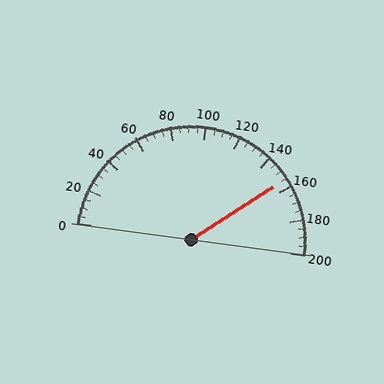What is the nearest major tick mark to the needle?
The nearest major tick mark is 160.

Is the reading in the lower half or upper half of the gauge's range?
The reading is in the upper half of the range (0 to 200).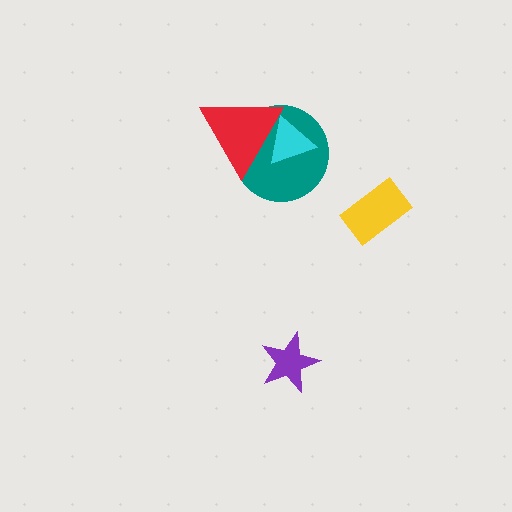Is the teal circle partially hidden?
Yes, it is partially covered by another shape.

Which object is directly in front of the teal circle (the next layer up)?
The cyan triangle is directly in front of the teal circle.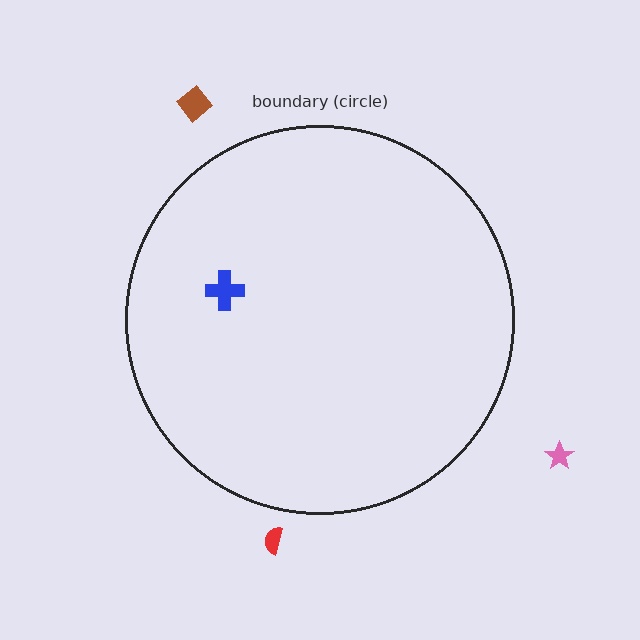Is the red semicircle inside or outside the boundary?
Outside.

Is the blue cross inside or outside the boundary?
Inside.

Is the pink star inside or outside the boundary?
Outside.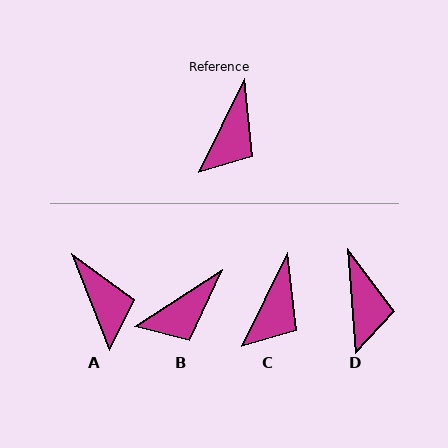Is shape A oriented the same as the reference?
No, it is off by about 47 degrees.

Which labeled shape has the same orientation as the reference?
C.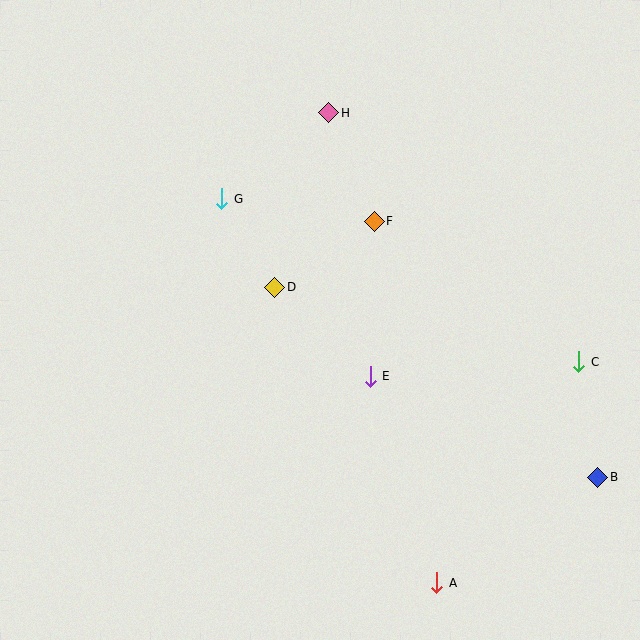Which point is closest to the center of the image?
Point D at (275, 287) is closest to the center.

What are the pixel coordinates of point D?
Point D is at (275, 287).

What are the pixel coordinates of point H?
Point H is at (329, 113).